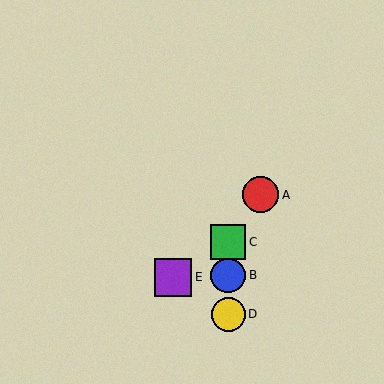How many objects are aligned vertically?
3 objects (B, C, D) are aligned vertically.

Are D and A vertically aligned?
No, D is at x≈228 and A is at x≈261.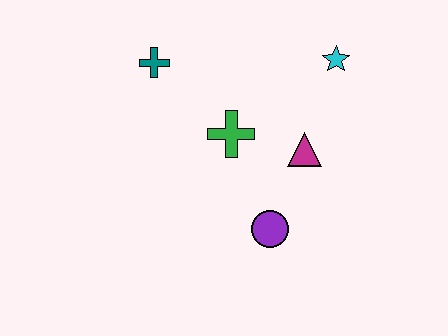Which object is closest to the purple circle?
The magenta triangle is closest to the purple circle.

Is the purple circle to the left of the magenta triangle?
Yes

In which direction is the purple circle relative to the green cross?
The purple circle is below the green cross.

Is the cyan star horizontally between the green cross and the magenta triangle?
No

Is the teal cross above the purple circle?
Yes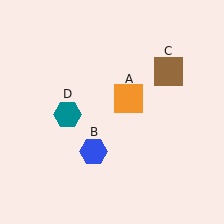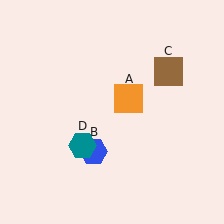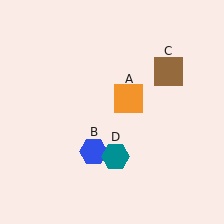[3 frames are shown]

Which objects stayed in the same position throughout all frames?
Orange square (object A) and blue hexagon (object B) and brown square (object C) remained stationary.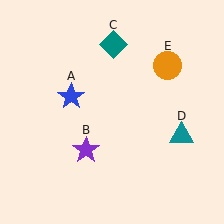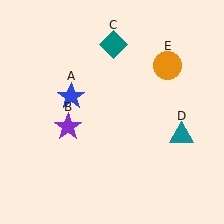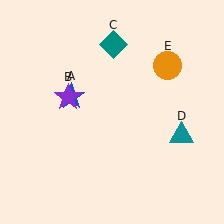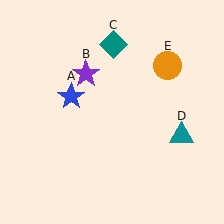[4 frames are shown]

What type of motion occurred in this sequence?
The purple star (object B) rotated clockwise around the center of the scene.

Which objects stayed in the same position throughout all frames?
Blue star (object A) and teal diamond (object C) and teal triangle (object D) and orange circle (object E) remained stationary.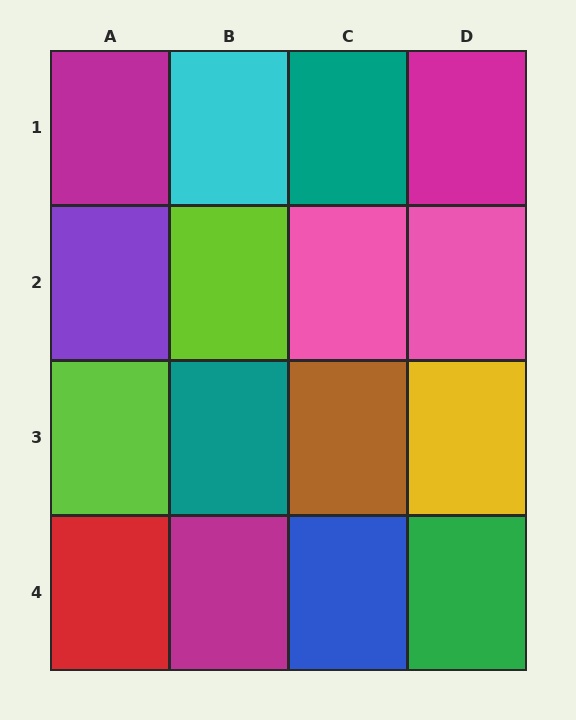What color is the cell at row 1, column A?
Magenta.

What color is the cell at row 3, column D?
Yellow.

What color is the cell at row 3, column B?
Teal.